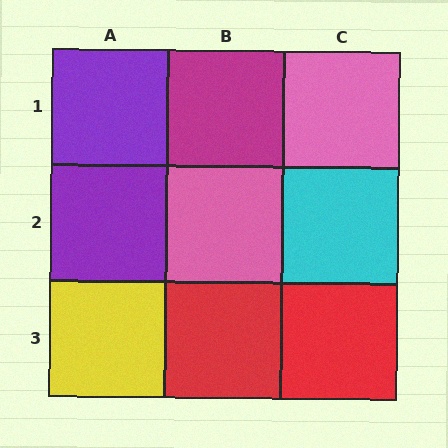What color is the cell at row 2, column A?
Purple.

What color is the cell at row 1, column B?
Magenta.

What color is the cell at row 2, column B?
Pink.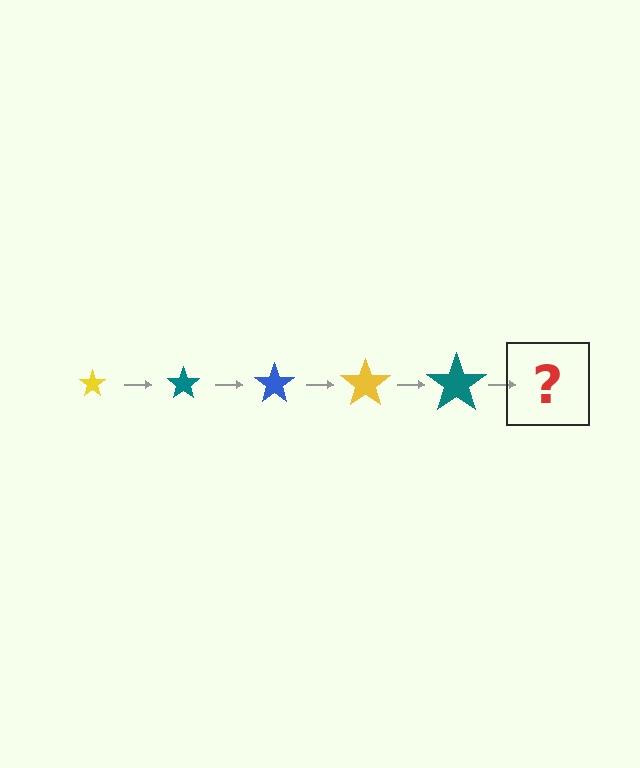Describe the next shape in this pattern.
It should be a blue star, larger than the previous one.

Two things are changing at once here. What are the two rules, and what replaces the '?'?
The two rules are that the star grows larger each step and the color cycles through yellow, teal, and blue. The '?' should be a blue star, larger than the previous one.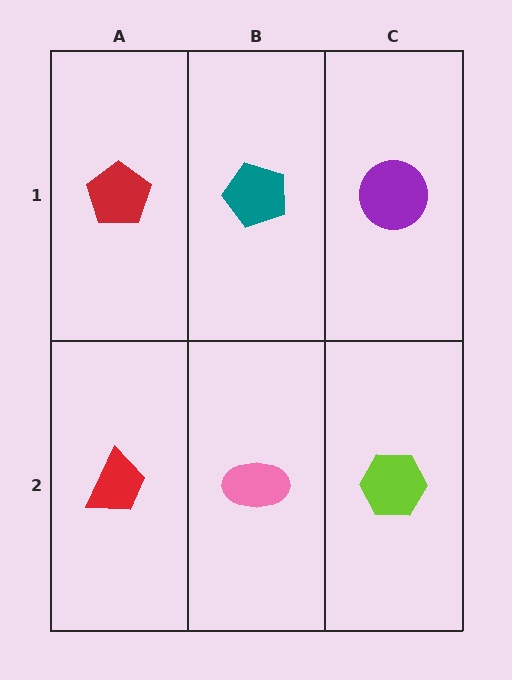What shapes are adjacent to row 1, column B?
A pink ellipse (row 2, column B), a red pentagon (row 1, column A), a purple circle (row 1, column C).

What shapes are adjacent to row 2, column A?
A red pentagon (row 1, column A), a pink ellipse (row 2, column B).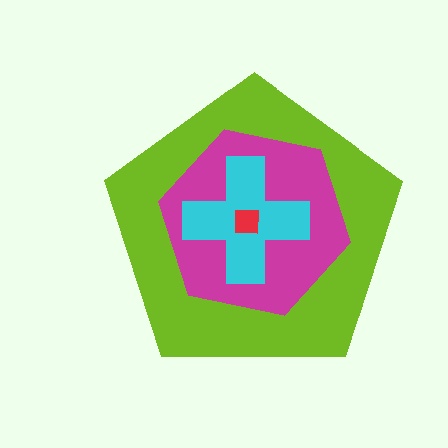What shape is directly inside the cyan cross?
The red square.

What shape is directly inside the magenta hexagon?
The cyan cross.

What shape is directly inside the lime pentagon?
The magenta hexagon.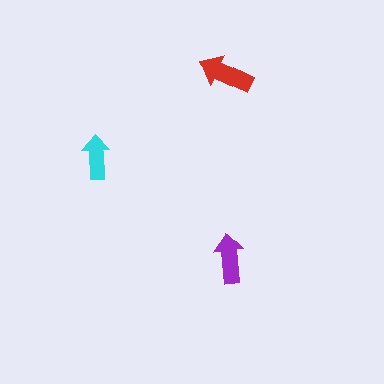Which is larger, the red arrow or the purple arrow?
The red one.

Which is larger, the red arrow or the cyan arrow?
The red one.